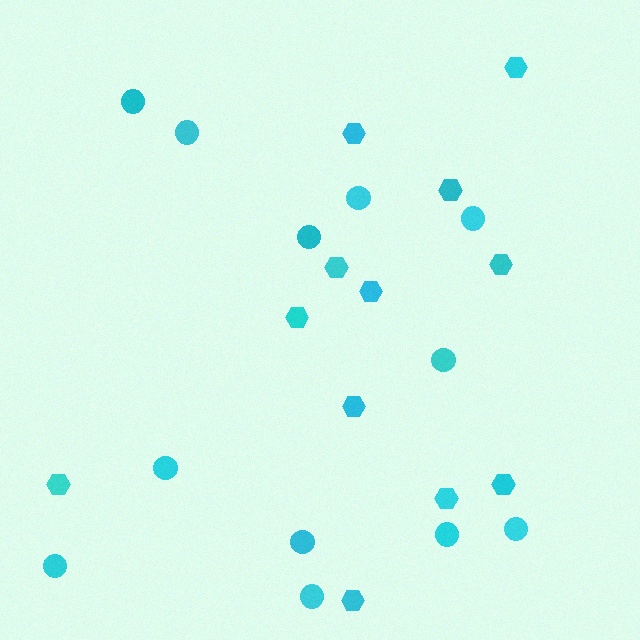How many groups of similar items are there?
There are 2 groups: one group of circles (12) and one group of hexagons (12).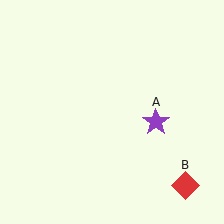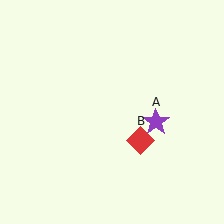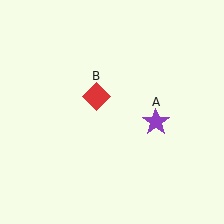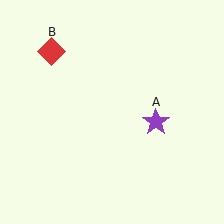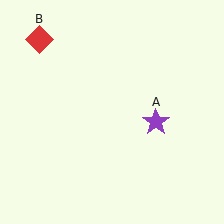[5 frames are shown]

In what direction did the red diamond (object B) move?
The red diamond (object B) moved up and to the left.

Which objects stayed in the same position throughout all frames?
Purple star (object A) remained stationary.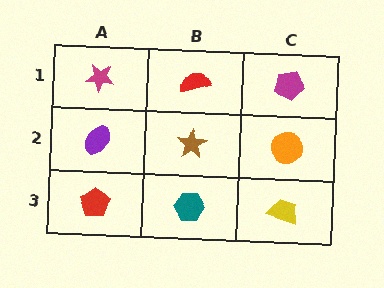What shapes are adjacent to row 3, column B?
A brown star (row 2, column B), a red pentagon (row 3, column A), a yellow trapezoid (row 3, column C).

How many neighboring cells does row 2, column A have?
3.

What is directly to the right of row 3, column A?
A teal hexagon.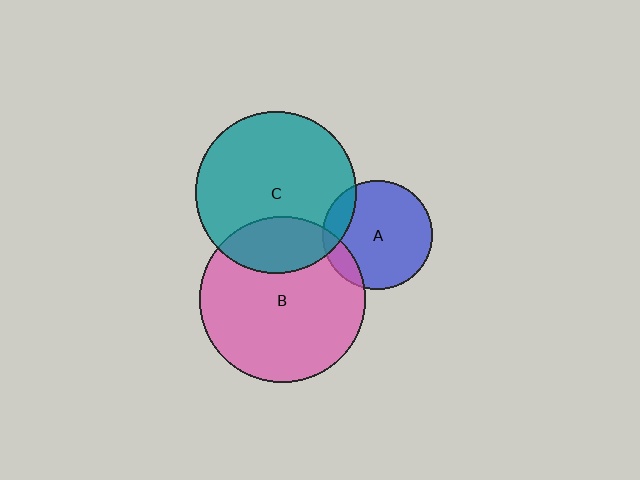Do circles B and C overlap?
Yes.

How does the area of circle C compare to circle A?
Approximately 2.2 times.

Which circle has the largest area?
Circle B (pink).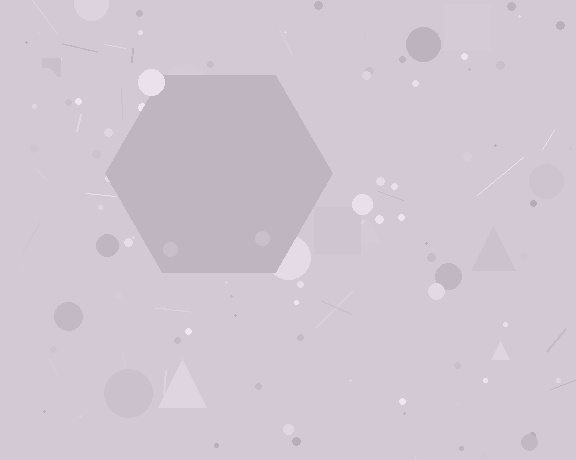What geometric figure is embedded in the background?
A hexagon is embedded in the background.